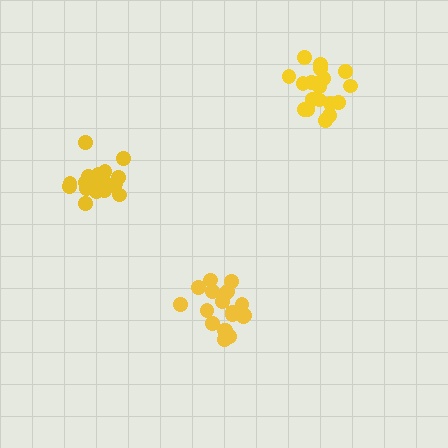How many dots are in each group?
Group 1: 19 dots, Group 2: 20 dots, Group 3: 19 dots (58 total).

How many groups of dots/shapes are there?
There are 3 groups.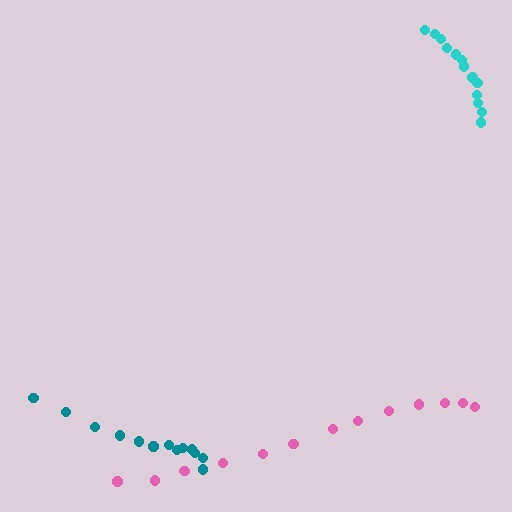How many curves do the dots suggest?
There are 3 distinct paths.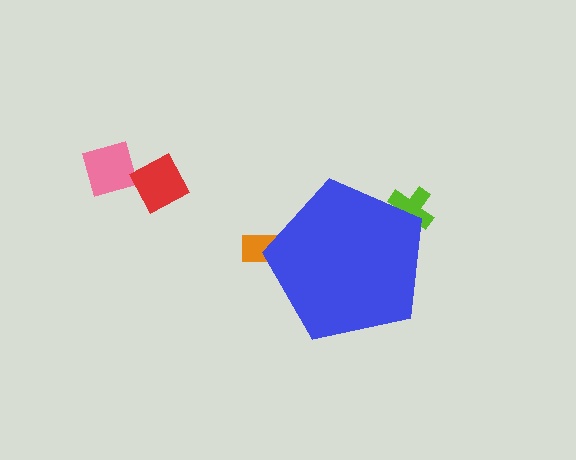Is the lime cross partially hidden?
Yes, the lime cross is partially hidden behind the blue pentagon.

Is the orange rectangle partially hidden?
Yes, the orange rectangle is partially hidden behind the blue pentagon.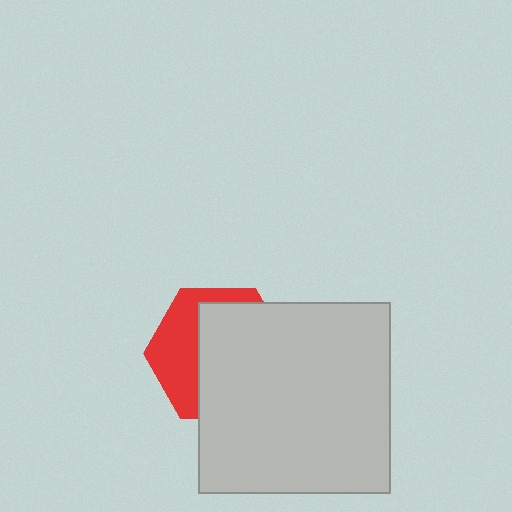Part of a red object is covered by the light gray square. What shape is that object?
It is a hexagon.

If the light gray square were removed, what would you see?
You would see the complete red hexagon.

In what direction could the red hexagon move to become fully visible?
The red hexagon could move left. That would shift it out from behind the light gray square entirely.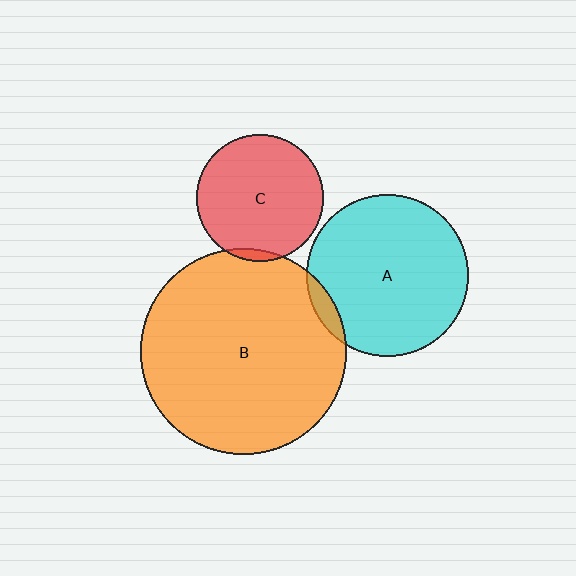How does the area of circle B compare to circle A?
Approximately 1.6 times.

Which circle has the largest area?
Circle B (orange).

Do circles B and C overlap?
Yes.